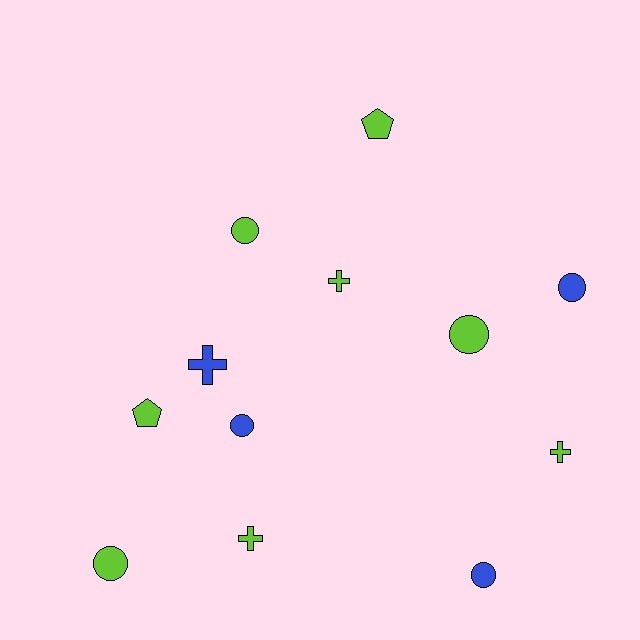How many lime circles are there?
There are 3 lime circles.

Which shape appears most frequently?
Circle, with 6 objects.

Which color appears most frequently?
Lime, with 8 objects.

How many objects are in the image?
There are 12 objects.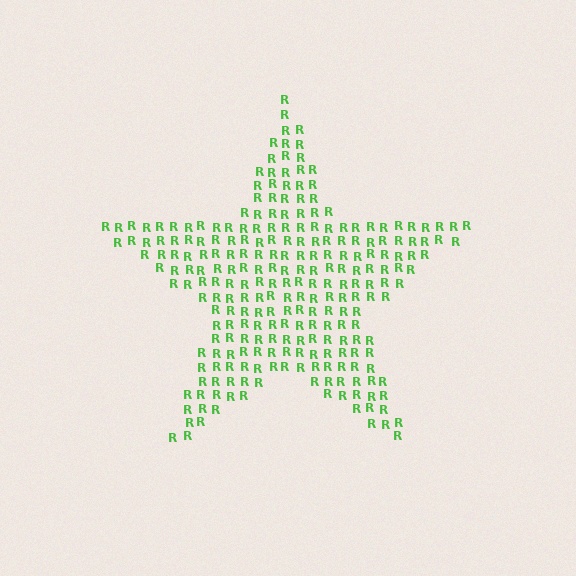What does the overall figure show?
The overall figure shows a star.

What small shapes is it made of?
It is made of small letter R's.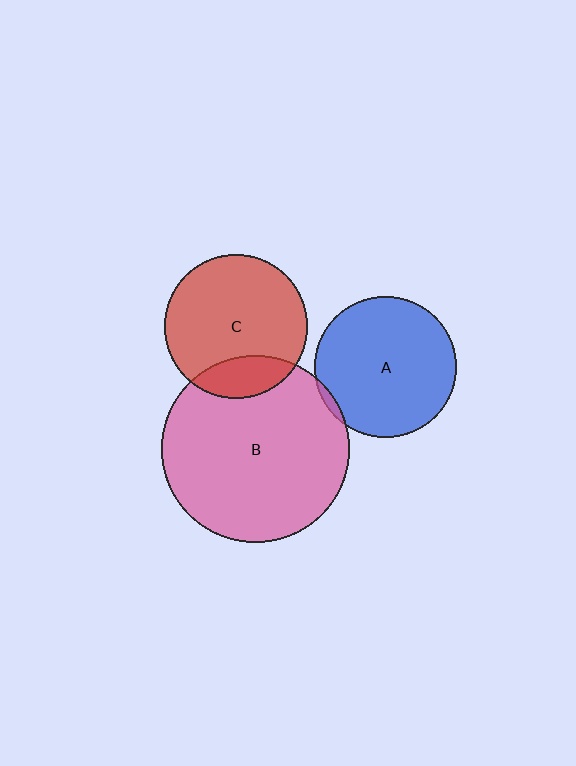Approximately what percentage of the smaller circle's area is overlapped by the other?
Approximately 20%.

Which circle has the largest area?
Circle B (pink).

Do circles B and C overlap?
Yes.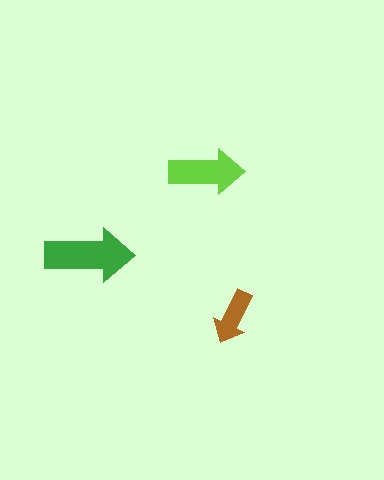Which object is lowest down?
The brown arrow is bottommost.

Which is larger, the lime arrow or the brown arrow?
The lime one.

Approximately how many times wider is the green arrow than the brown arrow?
About 1.5 times wider.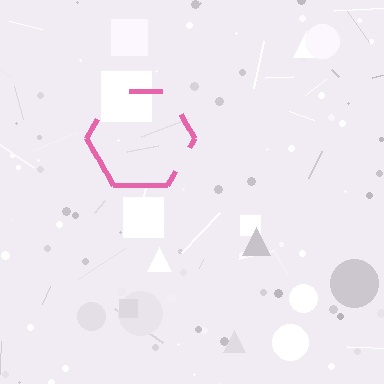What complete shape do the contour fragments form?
The contour fragments form a hexagon.